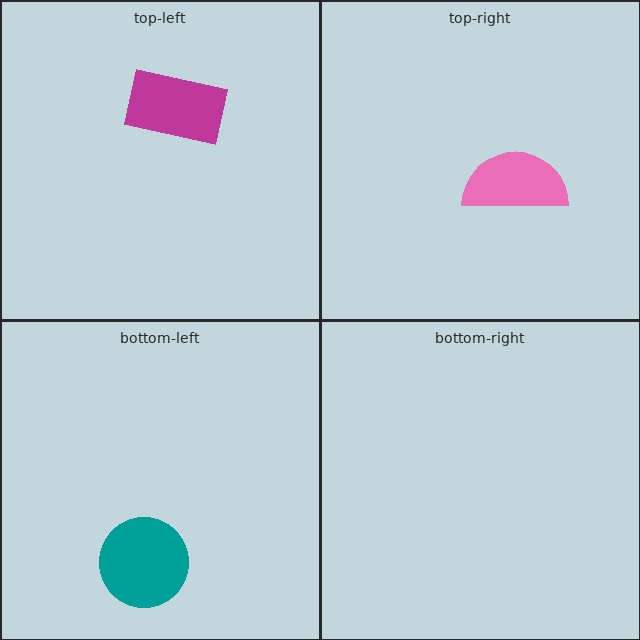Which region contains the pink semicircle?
The top-right region.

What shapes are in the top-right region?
The pink semicircle.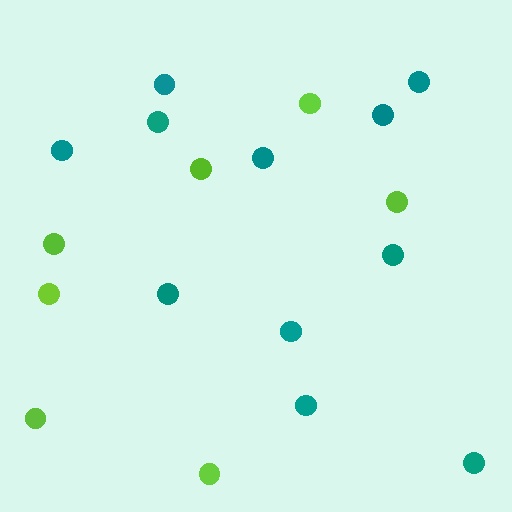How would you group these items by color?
There are 2 groups: one group of lime circles (7) and one group of teal circles (11).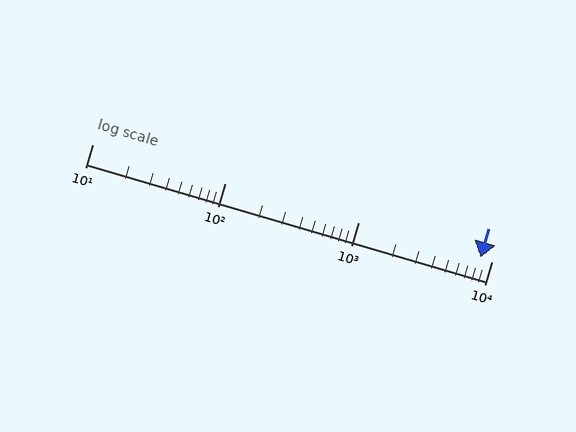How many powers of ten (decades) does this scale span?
The scale spans 3 decades, from 10 to 10000.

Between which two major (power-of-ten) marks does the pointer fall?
The pointer is between 1000 and 10000.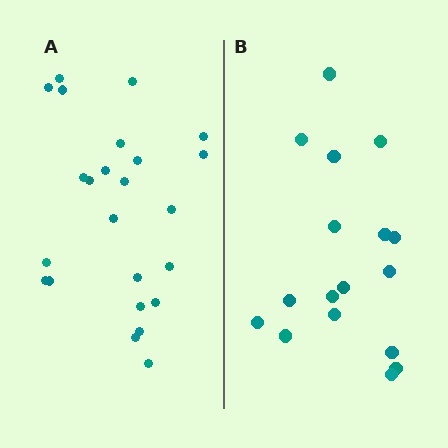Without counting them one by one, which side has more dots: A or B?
Region A (the left region) has more dots.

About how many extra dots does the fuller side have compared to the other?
Region A has roughly 8 or so more dots than region B.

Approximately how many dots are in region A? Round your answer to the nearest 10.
About 20 dots. (The exact count is 24, which rounds to 20.)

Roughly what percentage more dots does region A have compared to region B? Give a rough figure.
About 40% more.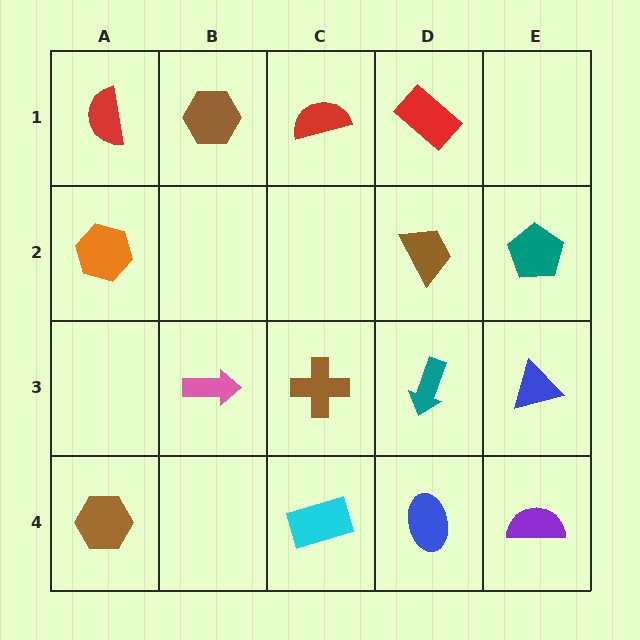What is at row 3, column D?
A teal arrow.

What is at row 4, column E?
A purple semicircle.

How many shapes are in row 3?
4 shapes.